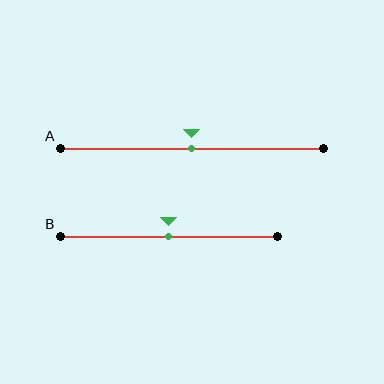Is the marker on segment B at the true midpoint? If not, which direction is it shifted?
Yes, the marker on segment B is at the true midpoint.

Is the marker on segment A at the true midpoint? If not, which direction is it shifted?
Yes, the marker on segment A is at the true midpoint.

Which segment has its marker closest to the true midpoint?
Segment A has its marker closest to the true midpoint.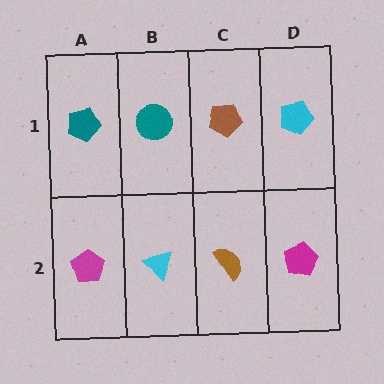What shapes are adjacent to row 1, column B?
A cyan triangle (row 2, column B), a teal pentagon (row 1, column A), a brown pentagon (row 1, column C).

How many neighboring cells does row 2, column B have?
3.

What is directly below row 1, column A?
A magenta pentagon.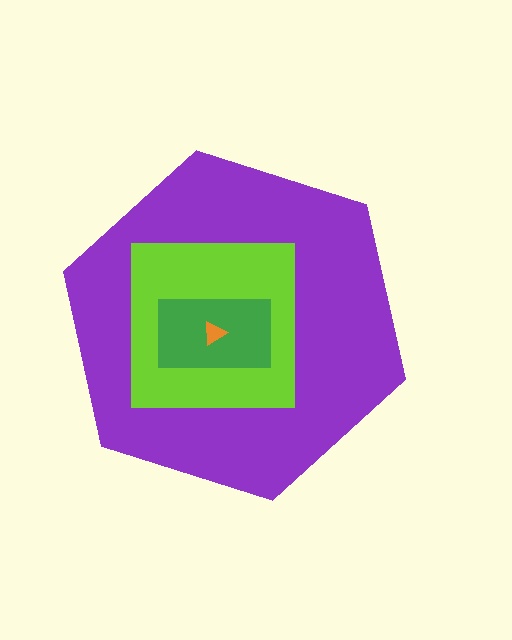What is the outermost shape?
The purple hexagon.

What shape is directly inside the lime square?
The green rectangle.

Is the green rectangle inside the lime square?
Yes.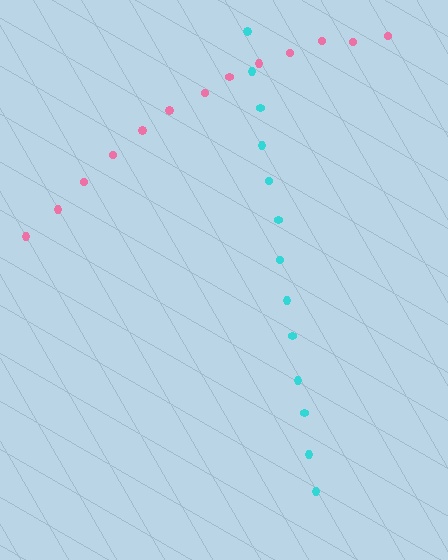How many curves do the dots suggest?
There are 2 distinct paths.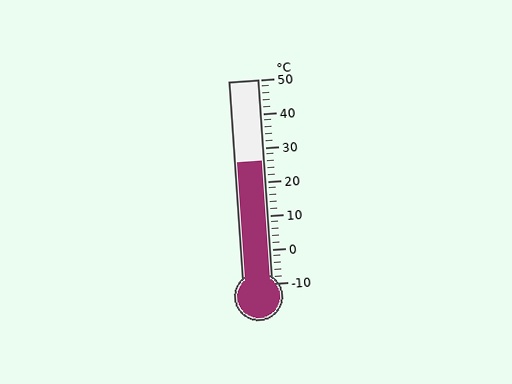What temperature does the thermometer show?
The thermometer shows approximately 26°C.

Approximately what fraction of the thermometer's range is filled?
The thermometer is filled to approximately 60% of its range.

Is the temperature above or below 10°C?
The temperature is above 10°C.